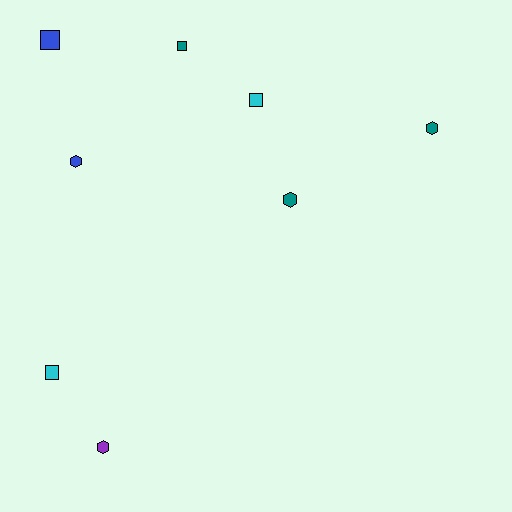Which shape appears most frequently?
Hexagon, with 4 objects.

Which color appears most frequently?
Teal, with 3 objects.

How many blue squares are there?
There is 1 blue square.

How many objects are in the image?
There are 8 objects.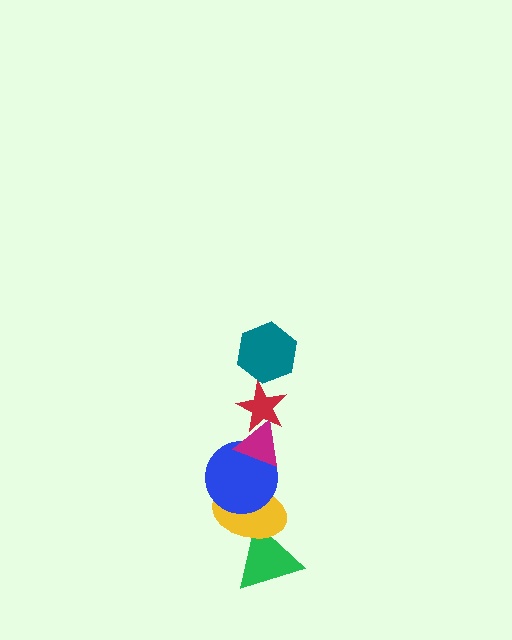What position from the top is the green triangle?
The green triangle is 6th from the top.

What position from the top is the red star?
The red star is 2nd from the top.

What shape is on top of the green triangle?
The yellow ellipse is on top of the green triangle.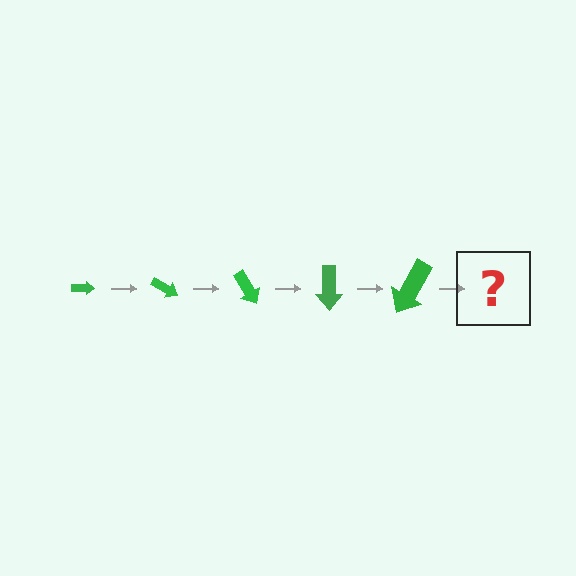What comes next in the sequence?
The next element should be an arrow, larger than the previous one and rotated 150 degrees from the start.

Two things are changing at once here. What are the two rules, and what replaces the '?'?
The two rules are that the arrow grows larger each step and it rotates 30 degrees each step. The '?' should be an arrow, larger than the previous one and rotated 150 degrees from the start.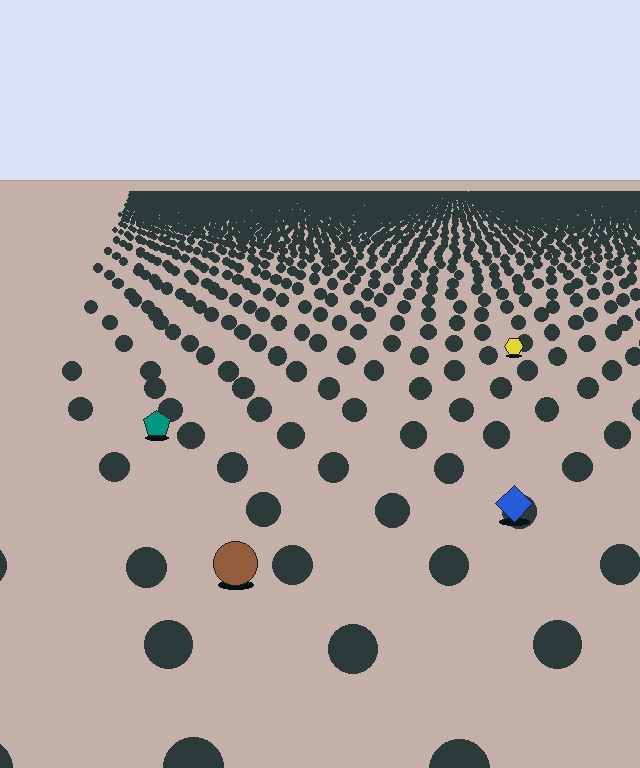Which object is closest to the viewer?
The brown circle is closest. The texture marks near it are larger and more spread out.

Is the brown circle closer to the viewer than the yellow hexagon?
Yes. The brown circle is closer — you can tell from the texture gradient: the ground texture is coarser near it.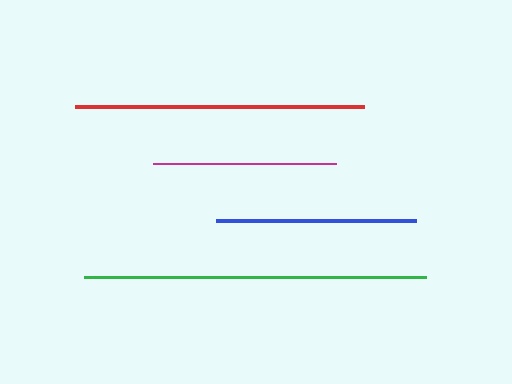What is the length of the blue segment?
The blue segment is approximately 201 pixels long.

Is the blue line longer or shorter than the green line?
The green line is longer than the blue line.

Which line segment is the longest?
The green line is the longest at approximately 342 pixels.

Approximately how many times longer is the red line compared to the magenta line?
The red line is approximately 1.6 times the length of the magenta line.